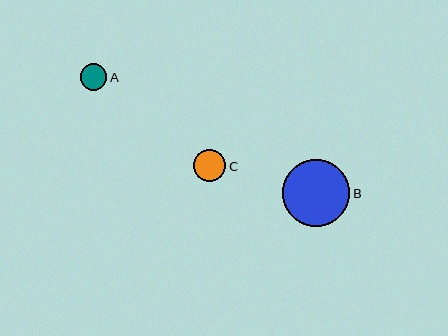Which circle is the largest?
Circle B is the largest with a size of approximately 68 pixels.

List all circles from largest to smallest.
From largest to smallest: B, C, A.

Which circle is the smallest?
Circle A is the smallest with a size of approximately 27 pixels.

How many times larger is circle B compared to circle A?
Circle B is approximately 2.5 times the size of circle A.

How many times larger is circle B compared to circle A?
Circle B is approximately 2.5 times the size of circle A.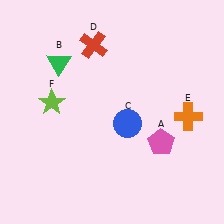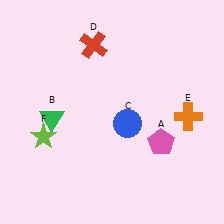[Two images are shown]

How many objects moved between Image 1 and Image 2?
2 objects moved between the two images.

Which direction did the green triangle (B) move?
The green triangle (B) moved down.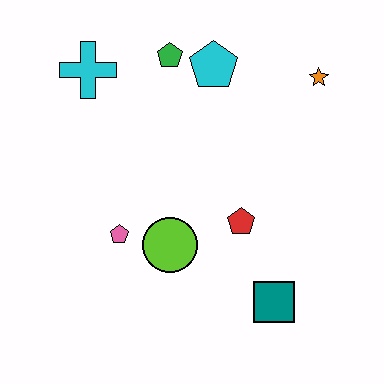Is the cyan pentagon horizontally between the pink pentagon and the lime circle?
No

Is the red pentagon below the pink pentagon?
No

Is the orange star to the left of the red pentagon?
No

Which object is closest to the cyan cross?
The green pentagon is closest to the cyan cross.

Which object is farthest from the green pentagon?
The teal square is farthest from the green pentagon.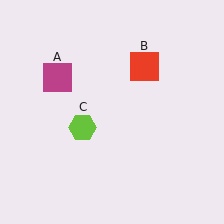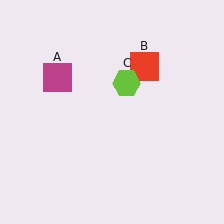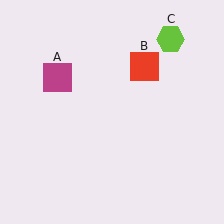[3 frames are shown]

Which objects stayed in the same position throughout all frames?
Magenta square (object A) and red square (object B) remained stationary.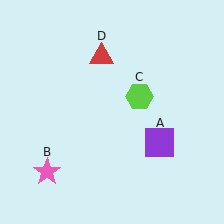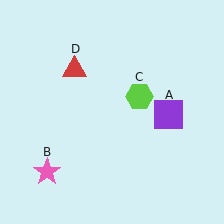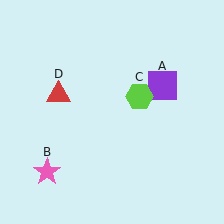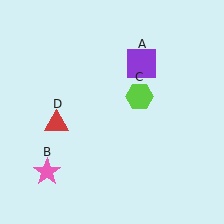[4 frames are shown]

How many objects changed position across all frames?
2 objects changed position: purple square (object A), red triangle (object D).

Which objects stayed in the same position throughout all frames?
Pink star (object B) and lime hexagon (object C) remained stationary.